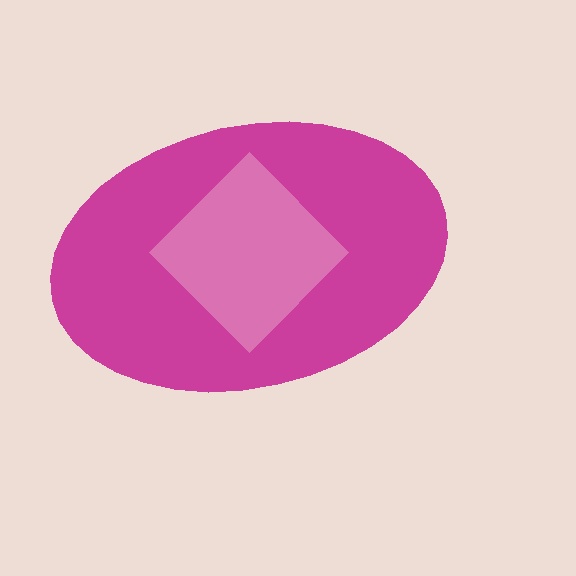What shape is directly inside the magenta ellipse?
The pink diamond.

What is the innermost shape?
The pink diamond.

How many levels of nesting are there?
2.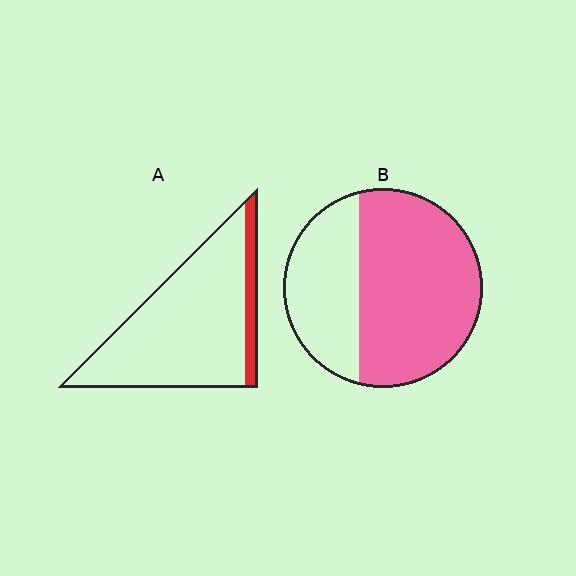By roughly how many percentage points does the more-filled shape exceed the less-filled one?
By roughly 55 percentage points (B over A).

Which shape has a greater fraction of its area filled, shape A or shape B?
Shape B.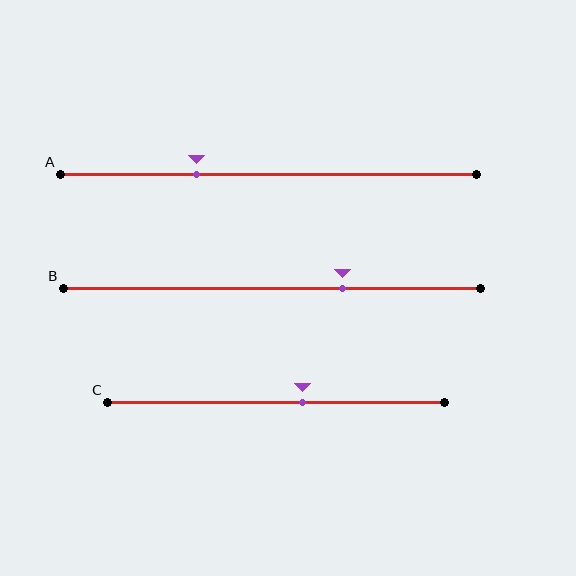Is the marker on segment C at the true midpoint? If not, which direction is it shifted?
No, the marker on segment C is shifted to the right by about 8% of the segment length.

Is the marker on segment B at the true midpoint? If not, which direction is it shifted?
No, the marker on segment B is shifted to the right by about 17% of the segment length.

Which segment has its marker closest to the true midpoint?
Segment C has its marker closest to the true midpoint.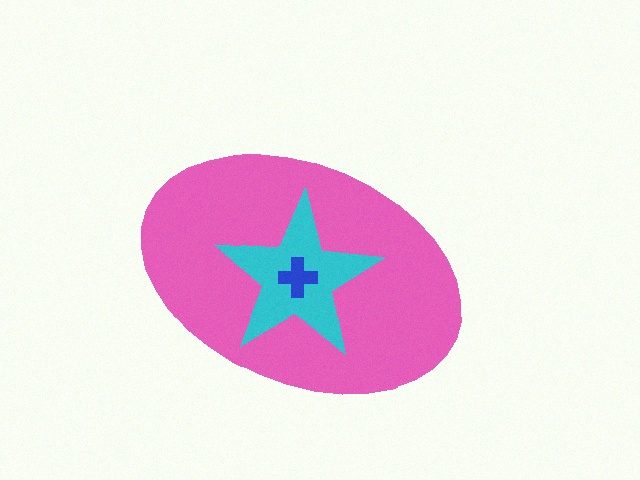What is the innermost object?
The blue cross.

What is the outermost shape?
The pink ellipse.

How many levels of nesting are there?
3.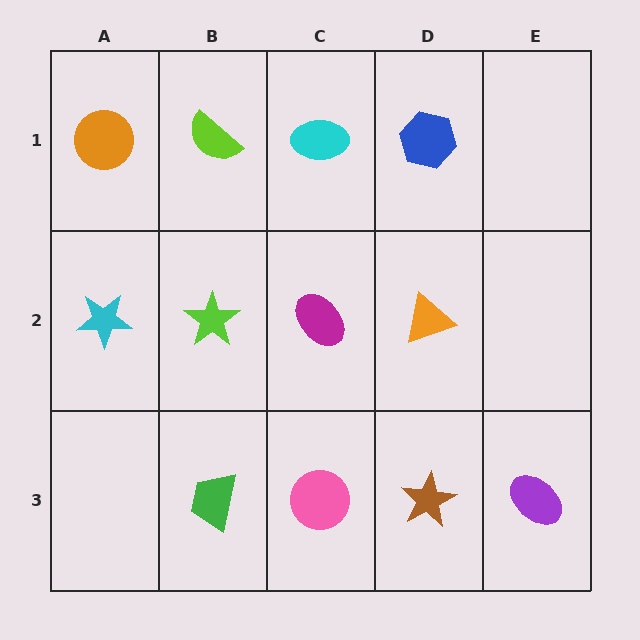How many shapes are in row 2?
4 shapes.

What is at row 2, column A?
A cyan star.